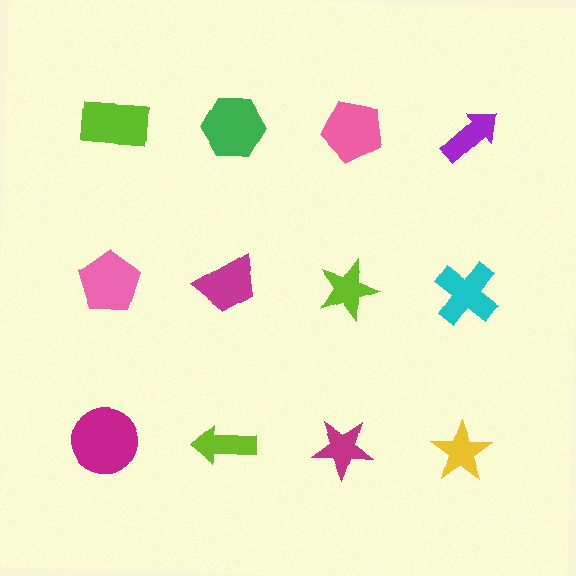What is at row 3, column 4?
A yellow star.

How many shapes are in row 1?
4 shapes.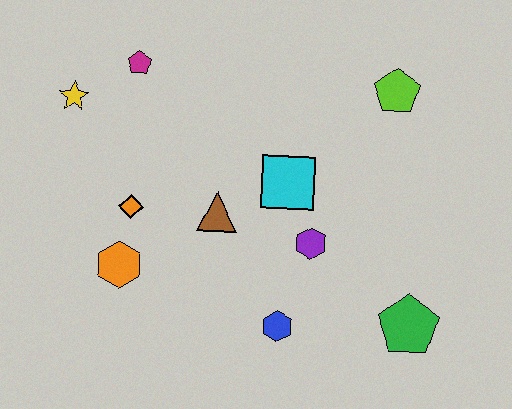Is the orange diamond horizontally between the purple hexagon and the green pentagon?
No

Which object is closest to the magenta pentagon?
The yellow star is closest to the magenta pentagon.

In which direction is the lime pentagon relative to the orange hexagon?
The lime pentagon is to the right of the orange hexagon.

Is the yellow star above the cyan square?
Yes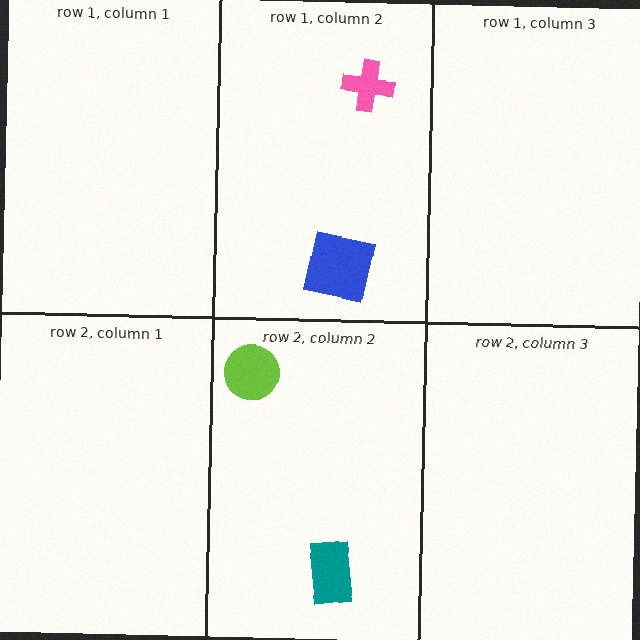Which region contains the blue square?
The row 1, column 2 region.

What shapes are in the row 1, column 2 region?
The pink cross, the blue square.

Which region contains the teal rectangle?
The row 2, column 2 region.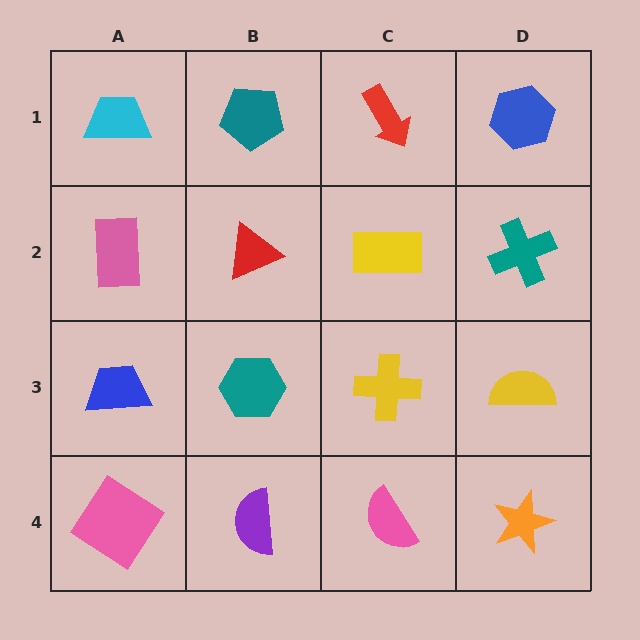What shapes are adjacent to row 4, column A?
A blue trapezoid (row 3, column A), a purple semicircle (row 4, column B).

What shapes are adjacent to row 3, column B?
A red triangle (row 2, column B), a purple semicircle (row 4, column B), a blue trapezoid (row 3, column A), a yellow cross (row 3, column C).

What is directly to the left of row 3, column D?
A yellow cross.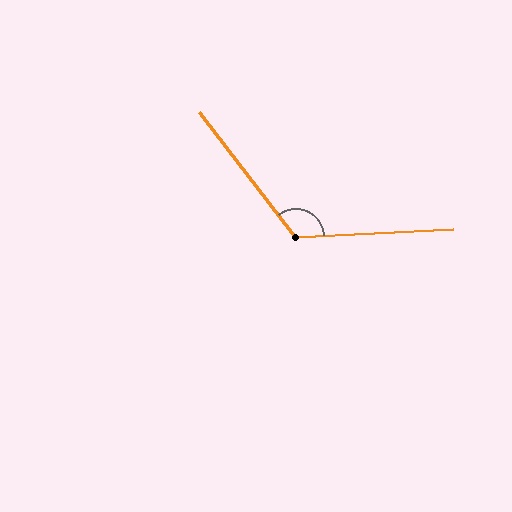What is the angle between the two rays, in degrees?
Approximately 125 degrees.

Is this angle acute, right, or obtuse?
It is obtuse.